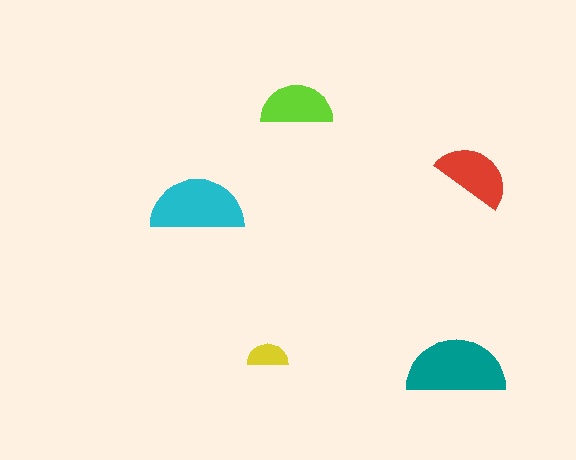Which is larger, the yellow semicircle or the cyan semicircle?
The cyan one.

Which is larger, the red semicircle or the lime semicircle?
The red one.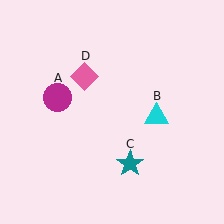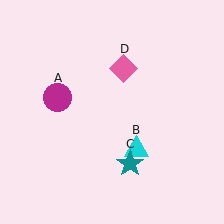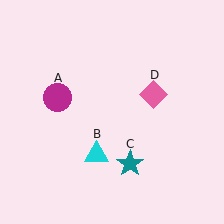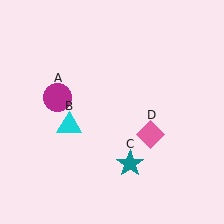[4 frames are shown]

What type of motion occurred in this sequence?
The cyan triangle (object B), pink diamond (object D) rotated clockwise around the center of the scene.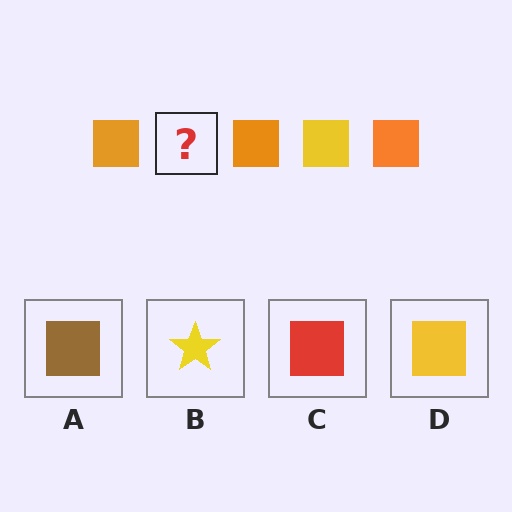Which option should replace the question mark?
Option D.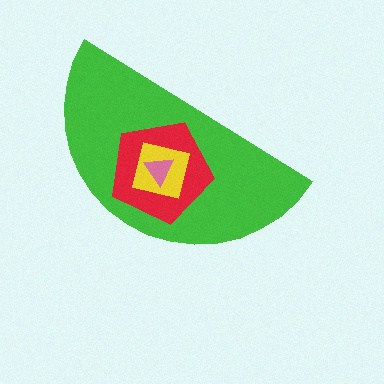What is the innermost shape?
The pink triangle.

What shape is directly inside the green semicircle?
The red pentagon.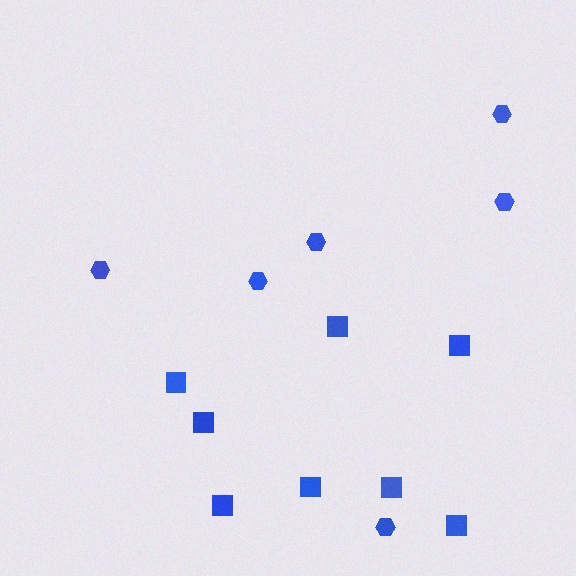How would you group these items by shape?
There are 2 groups: one group of hexagons (6) and one group of squares (8).